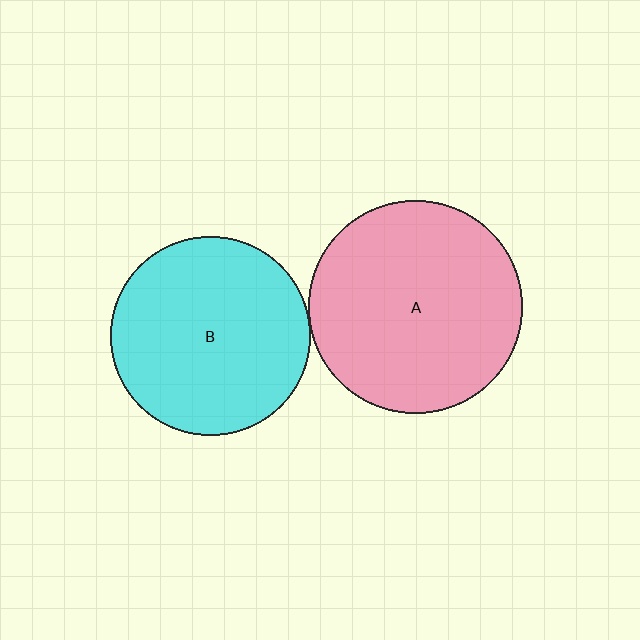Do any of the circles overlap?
No, none of the circles overlap.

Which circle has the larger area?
Circle A (pink).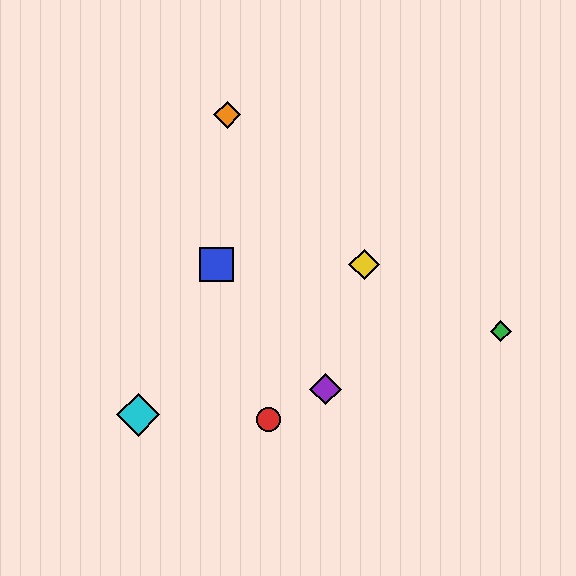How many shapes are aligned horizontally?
2 shapes (the blue square, the yellow diamond) are aligned horizontally.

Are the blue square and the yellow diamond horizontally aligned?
Yes, both are at y≈264.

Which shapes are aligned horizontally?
The blue square, the yellow diamond are aligned horizontally.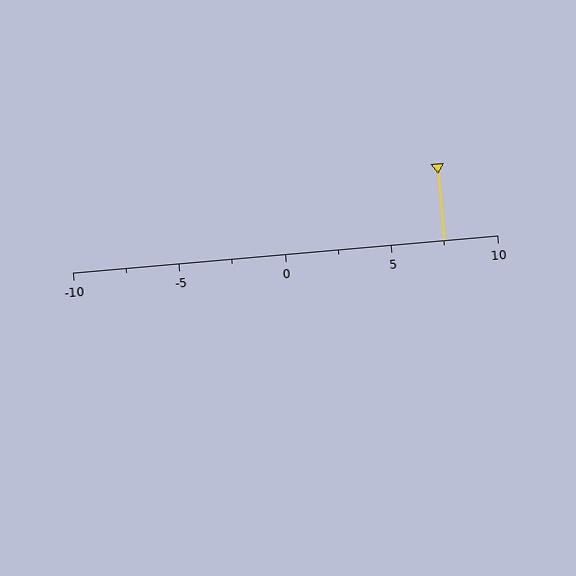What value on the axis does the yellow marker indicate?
The marker indicates approximately 7.5.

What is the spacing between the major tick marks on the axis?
The major ticks are spaced 5 apart.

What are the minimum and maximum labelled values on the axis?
The axis runs from -10 to 10.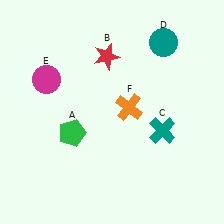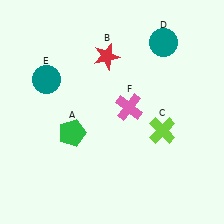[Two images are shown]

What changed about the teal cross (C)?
In Image 1, C is teal. In Image 2, it changed to lime.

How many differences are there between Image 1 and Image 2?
There are 3 differences between the two images.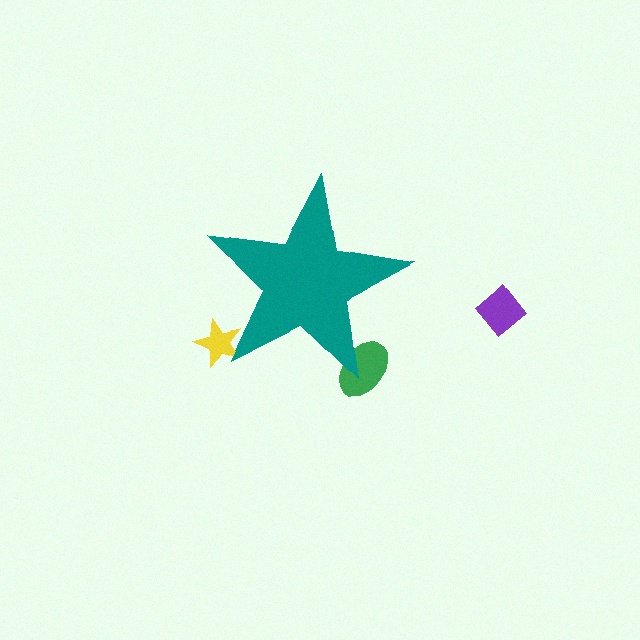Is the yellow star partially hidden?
Yes, the yellow star is partially hidden behind the teal star.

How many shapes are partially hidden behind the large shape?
2 shapes are partially hidden.